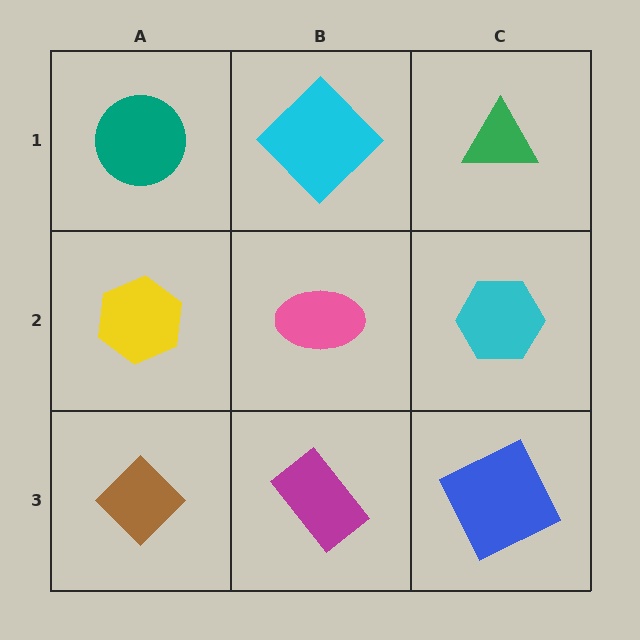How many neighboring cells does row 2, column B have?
4.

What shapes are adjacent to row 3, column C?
A cyan hexagon (row 2, column C), a magenta rectangle (row 3, column B).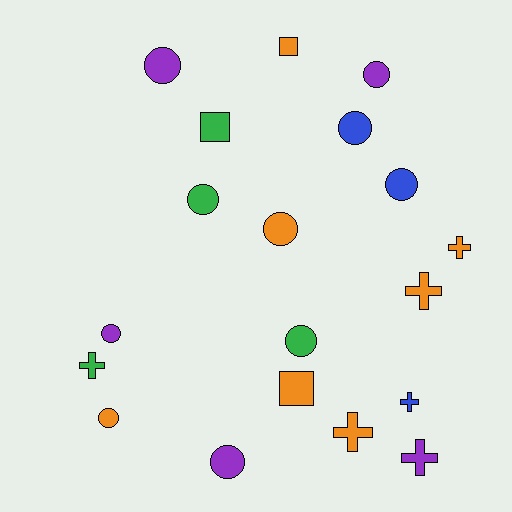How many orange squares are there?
There are 2 orange squares.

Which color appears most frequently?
Orange, with 7 objects.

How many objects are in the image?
There are 19 objects.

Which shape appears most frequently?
Circle, with 10 objects.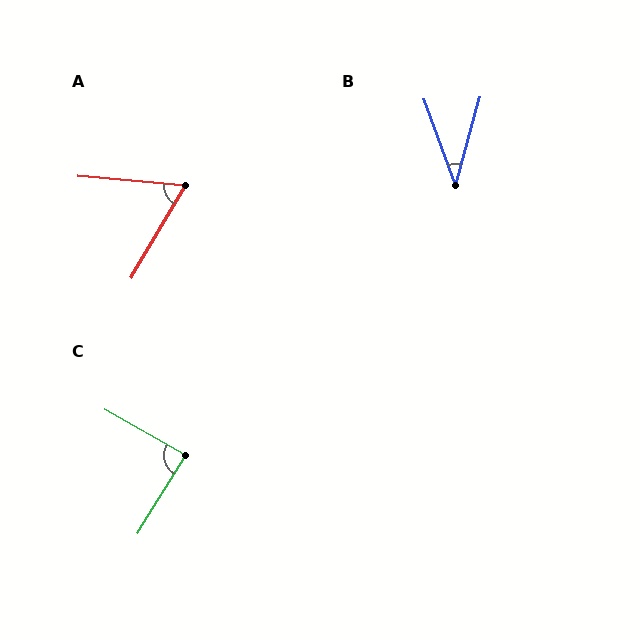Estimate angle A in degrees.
Approximately 64 degrees.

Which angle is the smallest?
B, at approximately 35 degrees.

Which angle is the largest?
C, at approximately 88 degrees.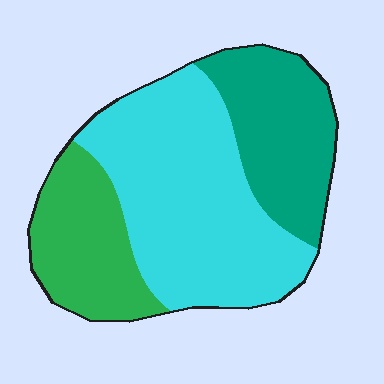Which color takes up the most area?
Cyan, at roughly 50%.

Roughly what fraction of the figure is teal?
Teal covers 26% of the figure.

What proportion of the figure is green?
Green takes up about one quarter (1/4) of the figure.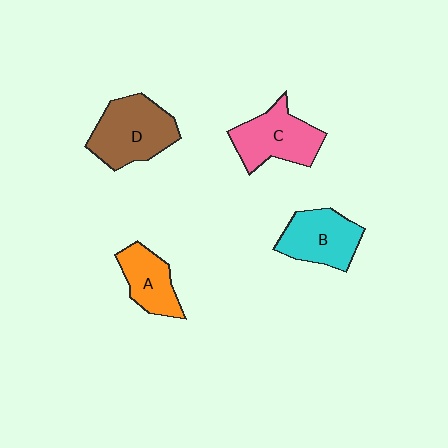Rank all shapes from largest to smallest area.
From largest to smallest: D (brown), C (pink), B (cyan), A (orange).